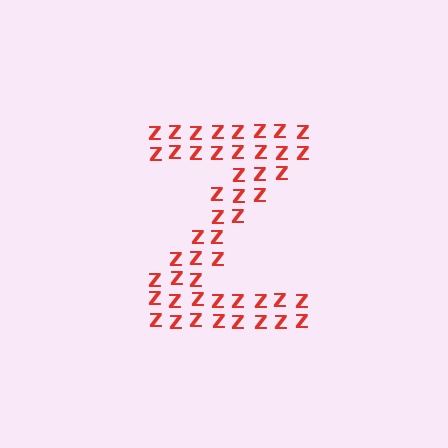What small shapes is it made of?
It is made of small letter Z's.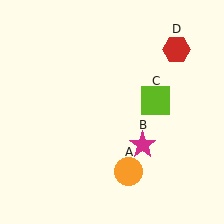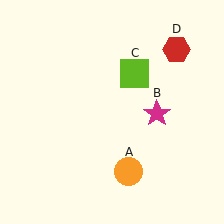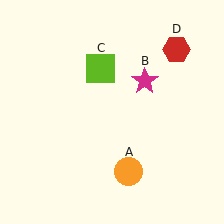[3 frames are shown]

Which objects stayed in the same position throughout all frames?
Orange circle (object A) and red hexagon (object D) remained stationary.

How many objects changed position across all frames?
2 objects changed position: magenta star (object B), lime square (object C).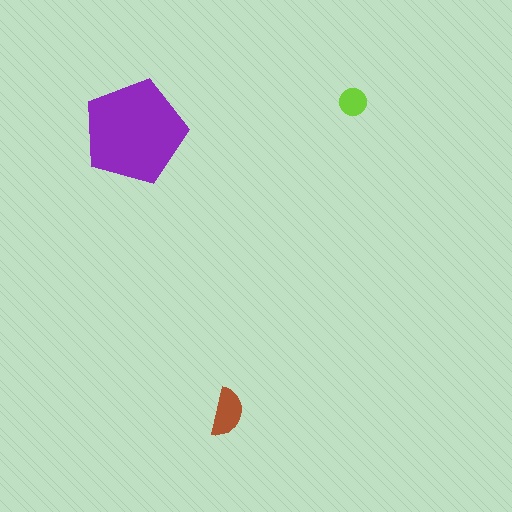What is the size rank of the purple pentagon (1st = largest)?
1st.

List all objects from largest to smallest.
The purple pentagon, the brown semicircle, the lime circle.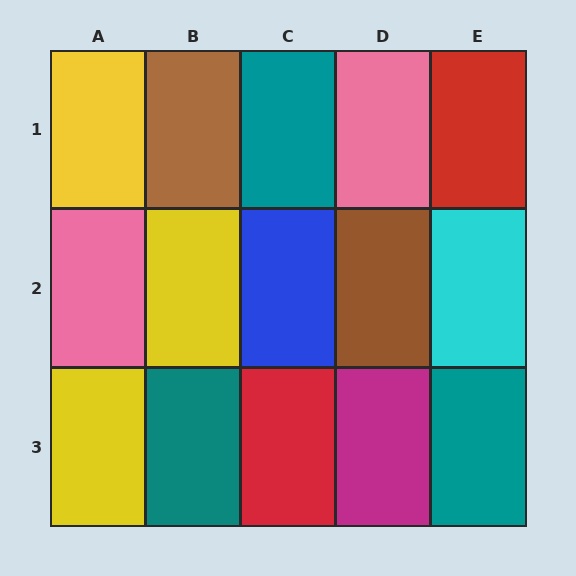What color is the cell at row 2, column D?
Brown.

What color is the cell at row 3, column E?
Teal.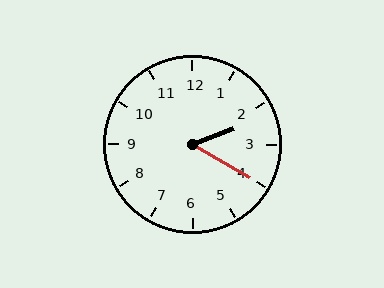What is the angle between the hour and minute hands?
Approximately 50 degrees.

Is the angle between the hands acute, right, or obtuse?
It is acute.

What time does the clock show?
2:20.